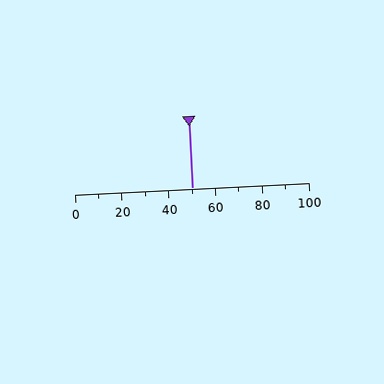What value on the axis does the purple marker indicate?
The marker indicates approximately 50.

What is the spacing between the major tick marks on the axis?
The major ticks are spaced 20 apart.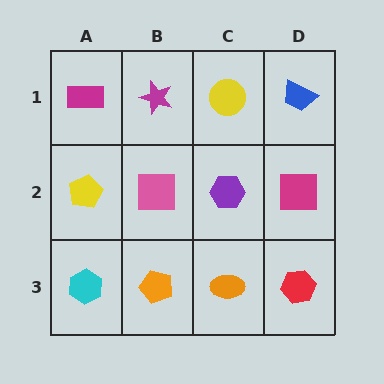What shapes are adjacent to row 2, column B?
A magenta star (row 1, column B), an orange pentagon (row 3, column B), a yellow pentagon (row 2, column A), a purple hexagon (row 2, column C).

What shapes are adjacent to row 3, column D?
A magenta square (row 2, column D), an orange ellipse (row 3, column C).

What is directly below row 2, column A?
A cyan hexagon.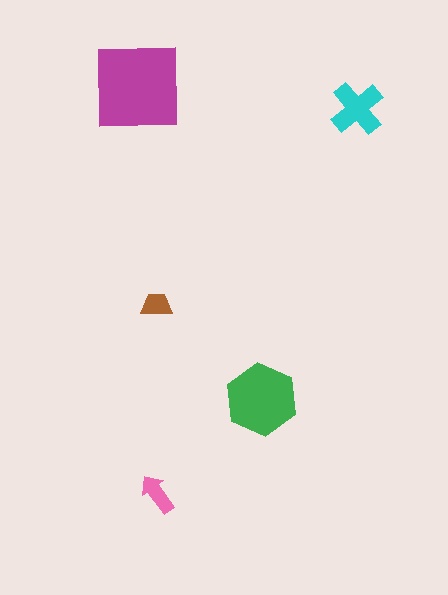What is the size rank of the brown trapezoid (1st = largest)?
5th.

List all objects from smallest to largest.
The brown trapezoid, the pink arrow, the cyan cross, the green hexagon, the magenta square.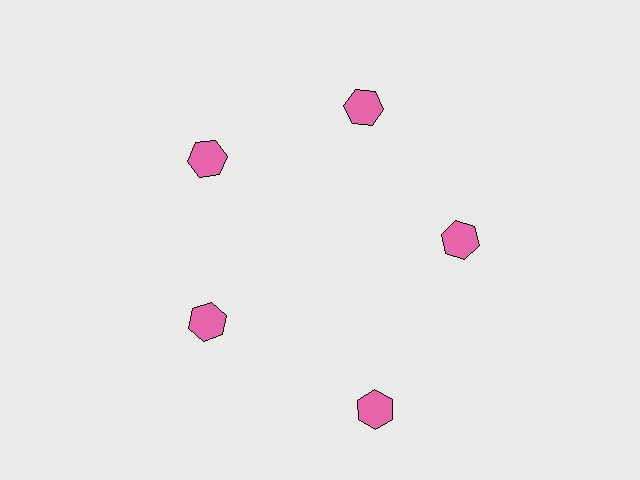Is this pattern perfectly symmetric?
No. The 5 pink hexagons are arranged in a ring, but one element near the 5 o'clock position is pushed outward from the center, breaking the 5-fold rotational symmetry.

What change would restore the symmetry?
The symmetry would be restored by moving it inward, back onto the ring so that all 5 hexagons sit at equal angles and equal distance from the center.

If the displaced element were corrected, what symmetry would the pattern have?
It would have 5-fold rotational symmetry — the pattern would map onto itself every 72 degrees.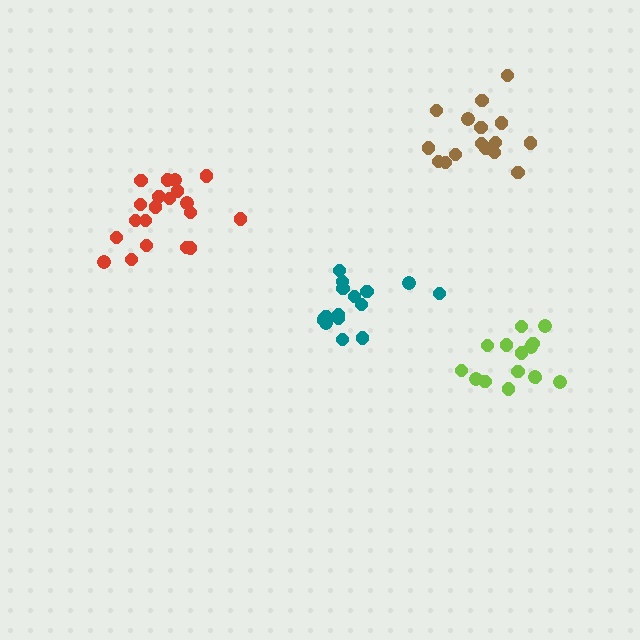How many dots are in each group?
Group 1: 16 dots, Group 2: 16 dots, Group 3: 15 dots, Group 4: 20 dots (67 total).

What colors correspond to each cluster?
The clusters are colored: brown, teal, lime, red.